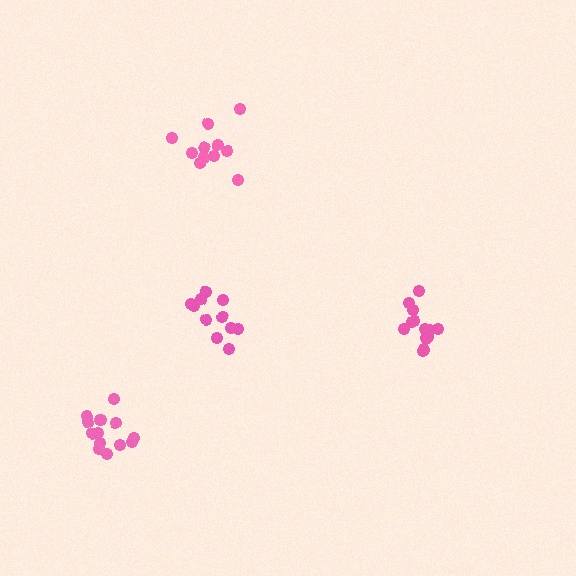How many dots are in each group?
Group 1: 13 dots, Group 2: 11 dots, Group 3: 13 dots, Group 4: 11 dots (48 total).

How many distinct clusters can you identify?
There are 4 distinct clusters.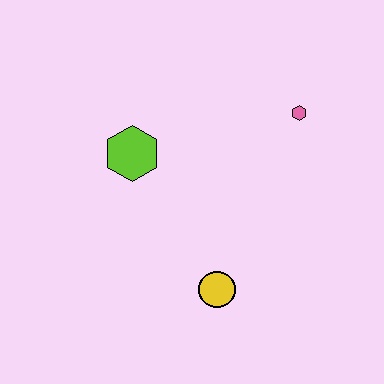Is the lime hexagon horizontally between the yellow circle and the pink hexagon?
No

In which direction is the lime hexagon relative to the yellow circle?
The lime hexagon is above the yellow circle.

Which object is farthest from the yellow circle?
The pink hexagon is farthest from the yellow circle.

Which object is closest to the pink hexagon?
The lime hexagon is closest to the pink hexagon.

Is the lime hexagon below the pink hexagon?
Yes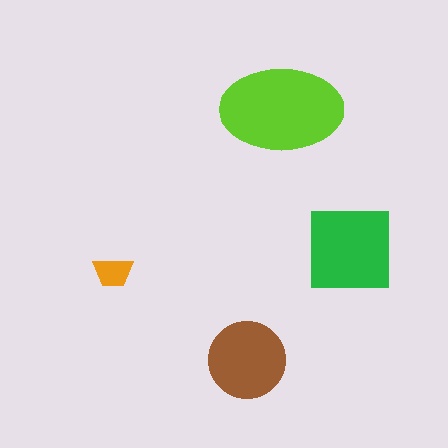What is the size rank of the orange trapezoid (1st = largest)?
4th.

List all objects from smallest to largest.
The orange trapezoid, the brown circle, the green square, the lime ellipse.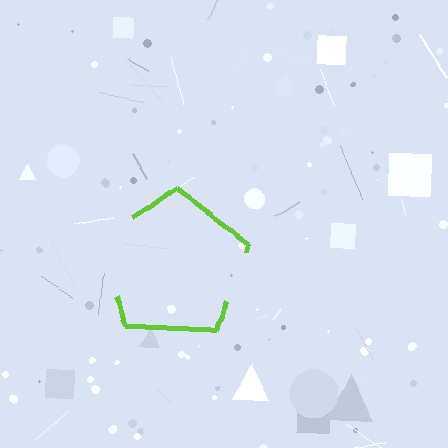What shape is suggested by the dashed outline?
The dashed outline suggests a pentagon.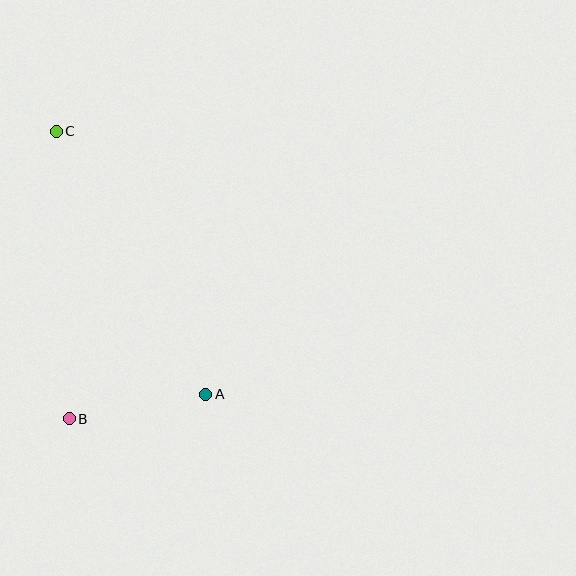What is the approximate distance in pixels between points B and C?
The distance between B and C is approximately 288 pixels.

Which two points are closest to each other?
Points A and B are closest to each other.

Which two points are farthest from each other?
Points A and C are farthest from each other.